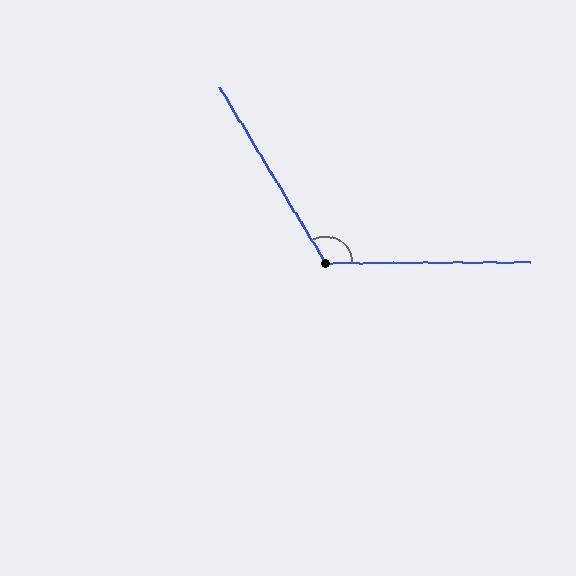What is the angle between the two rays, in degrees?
Approximately 121 degrees.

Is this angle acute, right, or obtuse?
It is obtuse.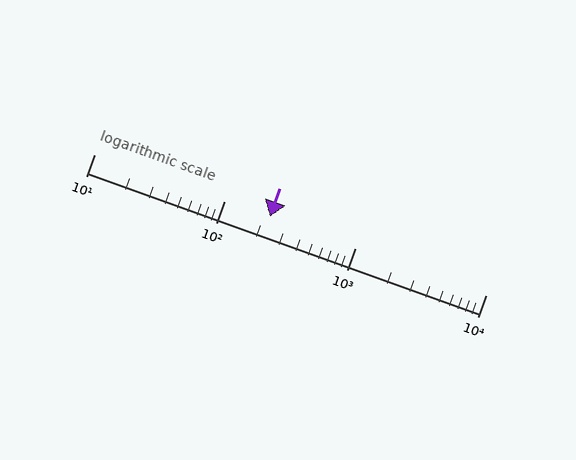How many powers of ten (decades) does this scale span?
The scale spans 3 decades, from 10 to 10000.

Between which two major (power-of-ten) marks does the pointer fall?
The pointer is between 100 and 1000.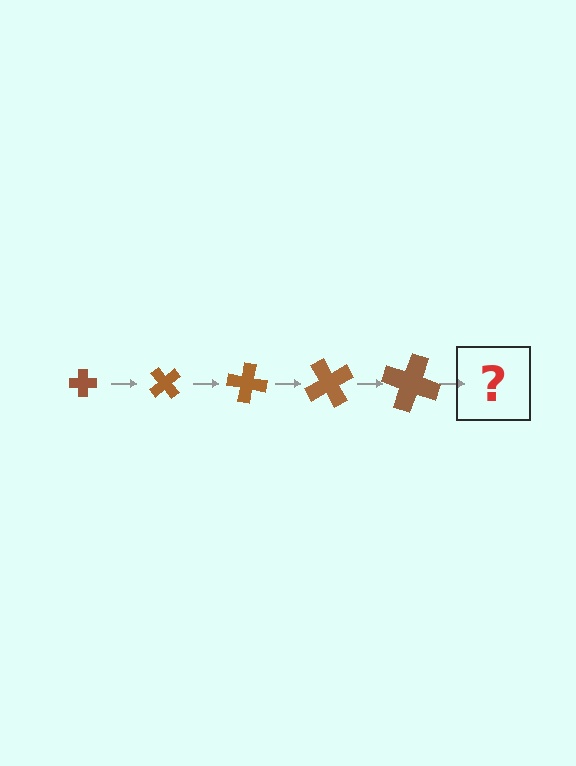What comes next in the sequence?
The next element should be a cross, larger than the previous one and rotated 250 degrees from the start.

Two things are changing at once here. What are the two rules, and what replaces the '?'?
The two rules are that the cross grows larger each step and it rotates 50 degrees each step. The '?' should be a cross, larger than the previous one and rotated 250 degrees from the start.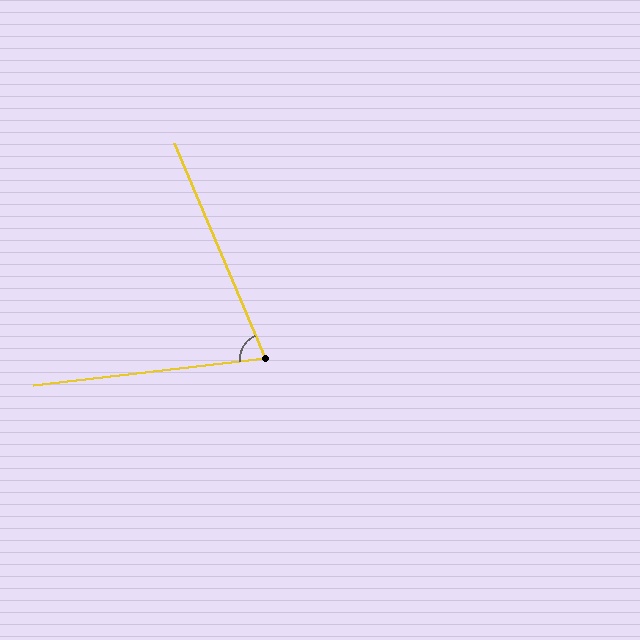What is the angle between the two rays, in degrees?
Approximately 74 degrees.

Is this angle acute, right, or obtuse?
It is acute.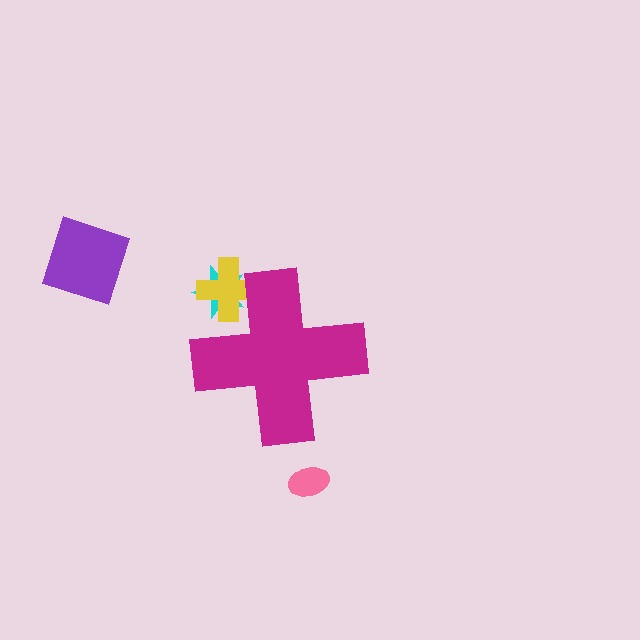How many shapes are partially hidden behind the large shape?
2 shapes are partially hidden.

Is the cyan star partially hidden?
Yes, the cyan star is partially hidden behind the magenta cross.